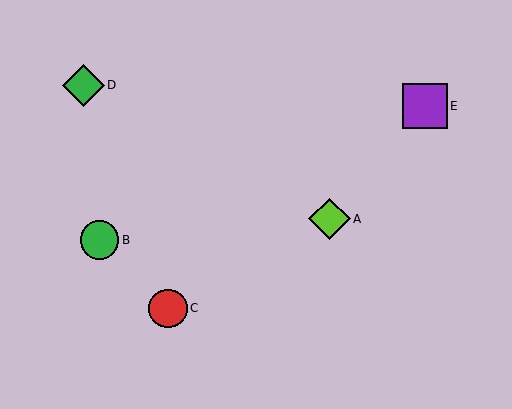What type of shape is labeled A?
Shape A is a lime diamond.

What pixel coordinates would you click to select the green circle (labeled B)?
Click at (100, 240) to select the green circle B.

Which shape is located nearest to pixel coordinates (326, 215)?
The lime diamond (labeled A) at (329, 219) is nearest to that location.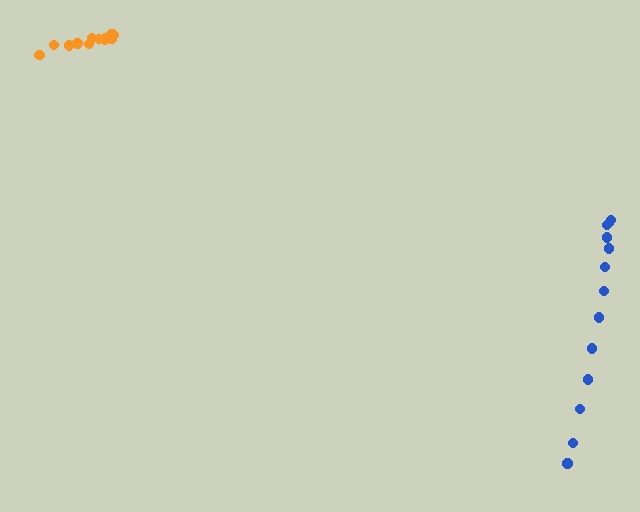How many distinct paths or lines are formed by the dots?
There are 2 distinct paths.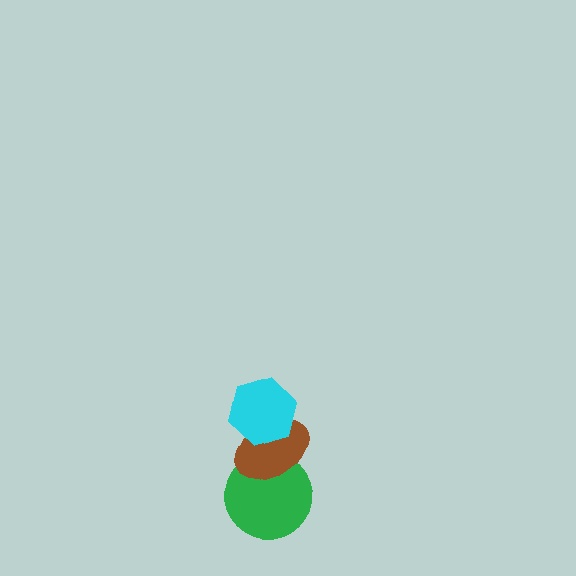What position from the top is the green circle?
The green circle is 3rd from the top.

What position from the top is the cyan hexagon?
The cyan hexagon is 1st from the top.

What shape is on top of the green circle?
The brown ellipse is on top of the green circle.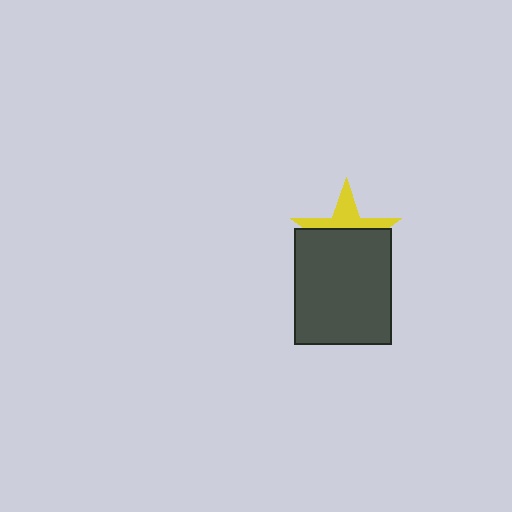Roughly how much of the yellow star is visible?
A small part of it is visible (roughly 38%).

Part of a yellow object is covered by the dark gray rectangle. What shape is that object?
It is a star.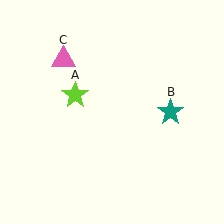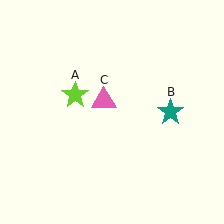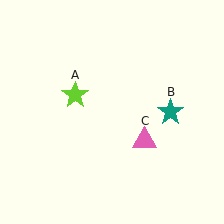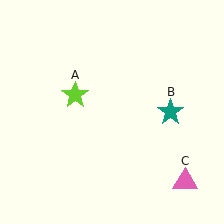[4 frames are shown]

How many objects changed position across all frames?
1 object changed position: pink triangle (object C).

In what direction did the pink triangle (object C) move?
The pink triangle (object C) moved down and to the right.